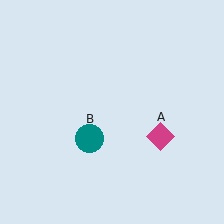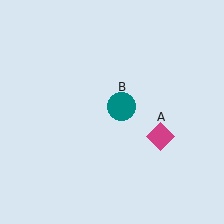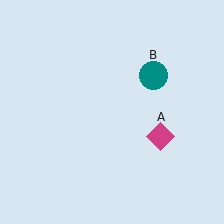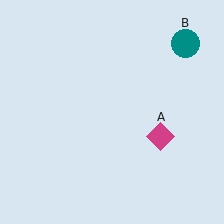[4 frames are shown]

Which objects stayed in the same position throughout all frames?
Magenta diamond (object A) remained stationary.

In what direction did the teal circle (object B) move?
The teal circle (object B) moved up and to the right.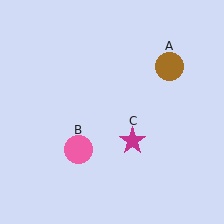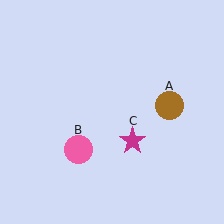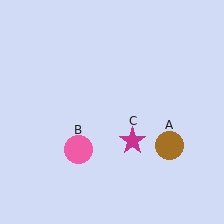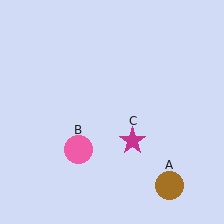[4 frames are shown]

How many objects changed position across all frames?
1 object changed position: brown circle (object A).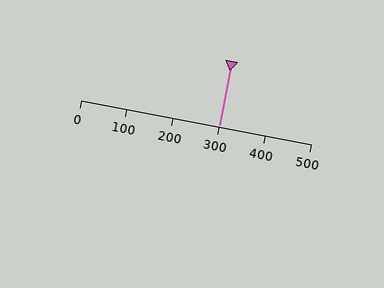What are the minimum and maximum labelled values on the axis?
The axis runs from 0 to 500.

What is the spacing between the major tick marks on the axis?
The major ticks are spaced 100 apart.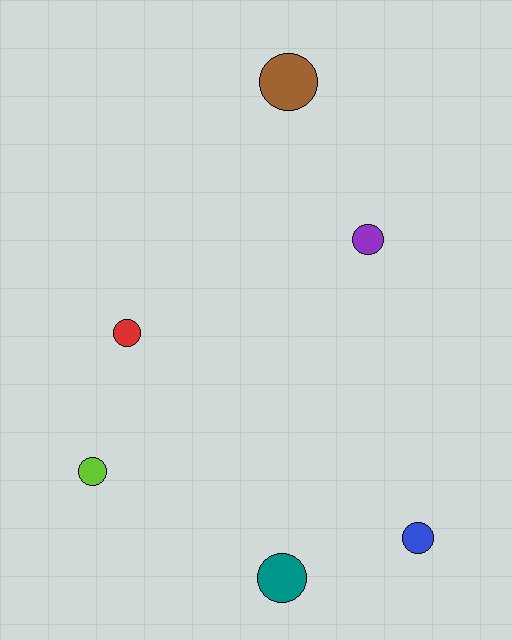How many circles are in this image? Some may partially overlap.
There are 6 circles.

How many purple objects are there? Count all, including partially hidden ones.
There is 1 purple object.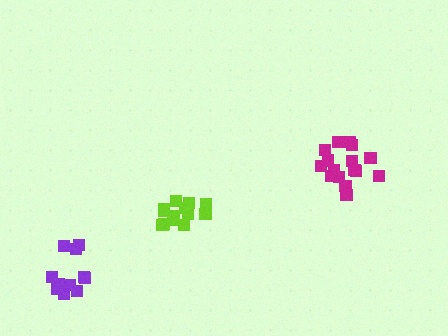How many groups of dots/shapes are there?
There are 3 groups.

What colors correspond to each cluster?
The clusters are colored: purple, magenta, lime.